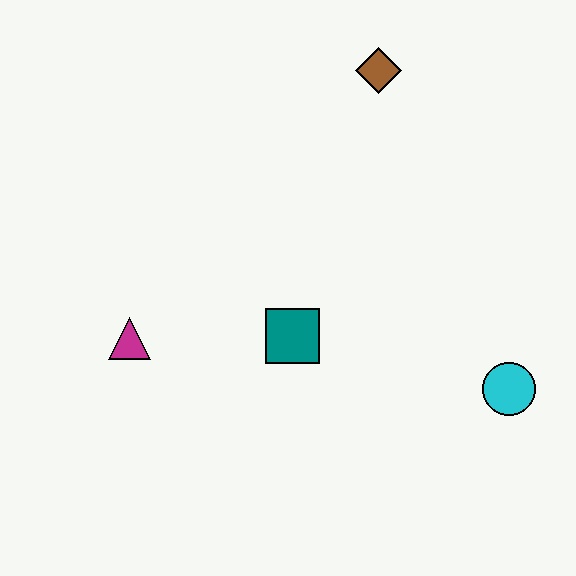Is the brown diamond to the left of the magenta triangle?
No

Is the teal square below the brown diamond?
Yes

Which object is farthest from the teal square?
The brown diamond is farthest from the teal square.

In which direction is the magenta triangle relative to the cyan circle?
The magenta triangle is to the left of the cyan circle.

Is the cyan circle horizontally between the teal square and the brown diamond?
No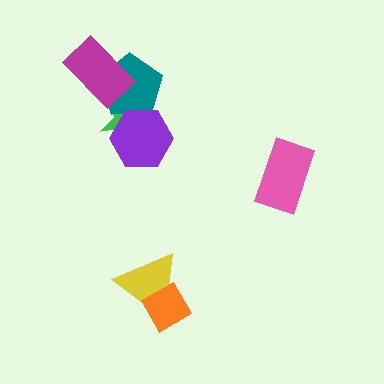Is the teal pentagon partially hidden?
Yes, it is partially covered by another shape.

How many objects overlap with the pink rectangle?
0 objects overlap with the pink rectangle.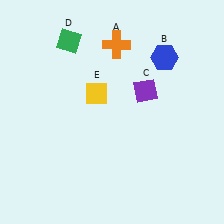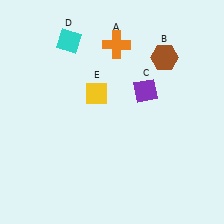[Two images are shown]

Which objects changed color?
B changed from blue to brown. D changed from green to cyan.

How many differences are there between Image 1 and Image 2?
There are 2 differences between the two images.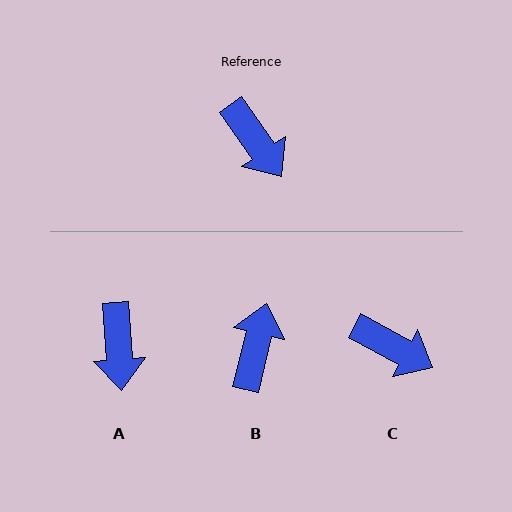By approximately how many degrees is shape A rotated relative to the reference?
Approximately 31 degrees clockwise.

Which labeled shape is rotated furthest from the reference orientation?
B, about 131 degrees away.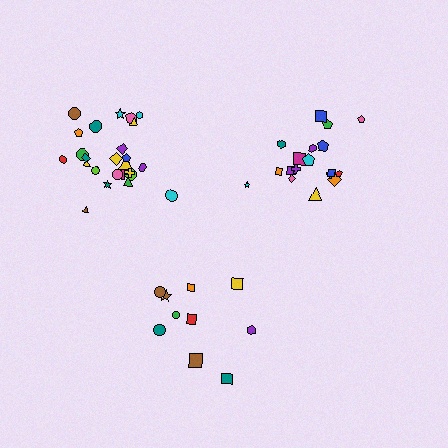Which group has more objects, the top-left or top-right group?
The top-left group.